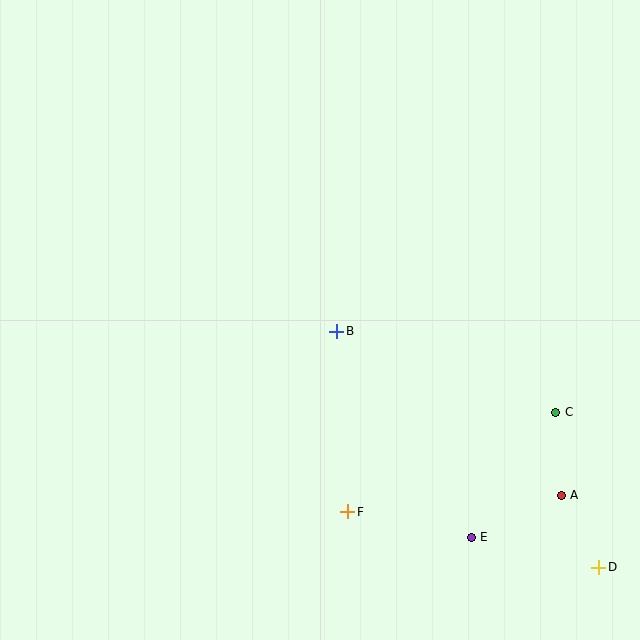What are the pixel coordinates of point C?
Point C is at (556, 412).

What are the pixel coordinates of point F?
Point F is at (348, 512).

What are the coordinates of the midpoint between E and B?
The midpoint between E and B is at (404, 434).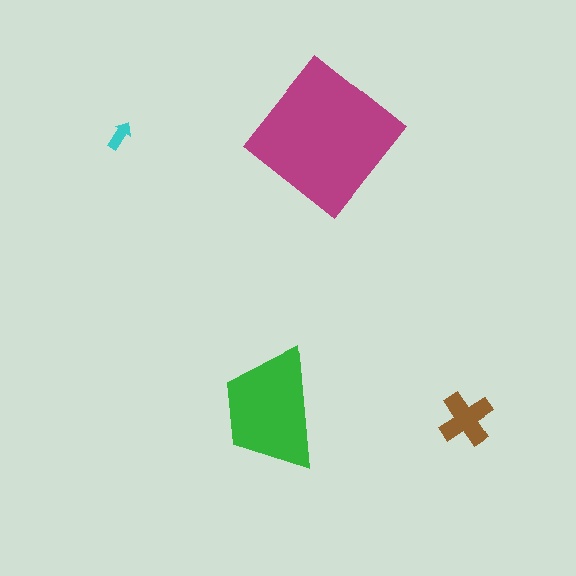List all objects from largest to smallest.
The magenta diamond, the green trapezoid, the brown cross, the cyan arrow.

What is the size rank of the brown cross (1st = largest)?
3rd.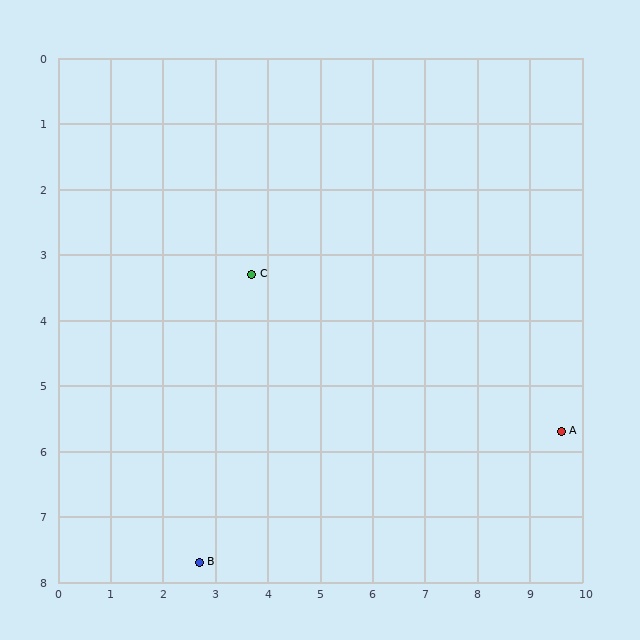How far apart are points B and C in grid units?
Points B and C are about 4.5 grid units apart.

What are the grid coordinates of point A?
Point A is at approximately (9.6, 5.7).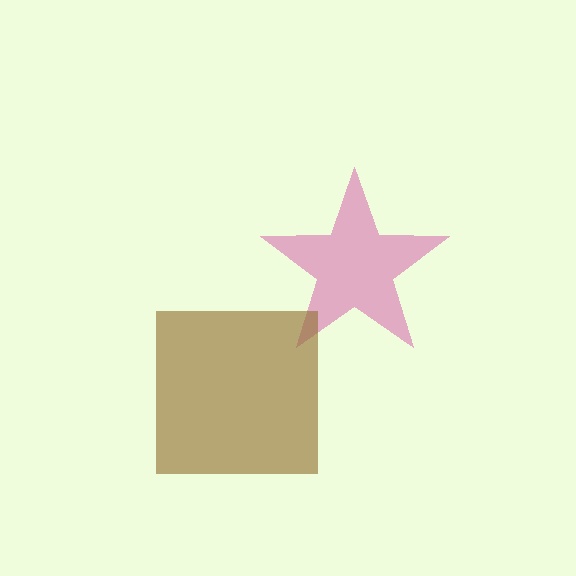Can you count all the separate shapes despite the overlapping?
Yes, there are 2 separate shapes.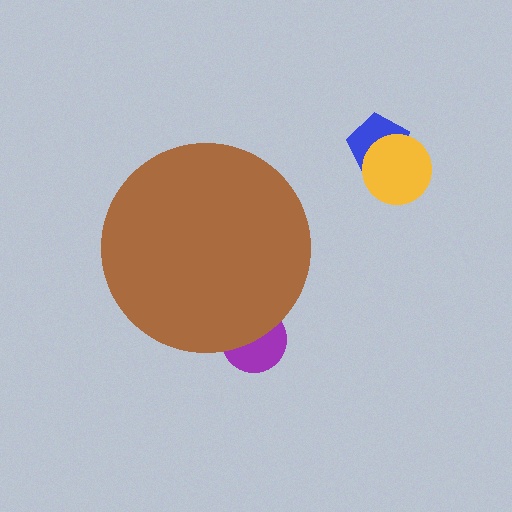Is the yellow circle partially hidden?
No, the yellow circle is fully visible.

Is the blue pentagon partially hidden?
No, the blue pentagon is fully visible.